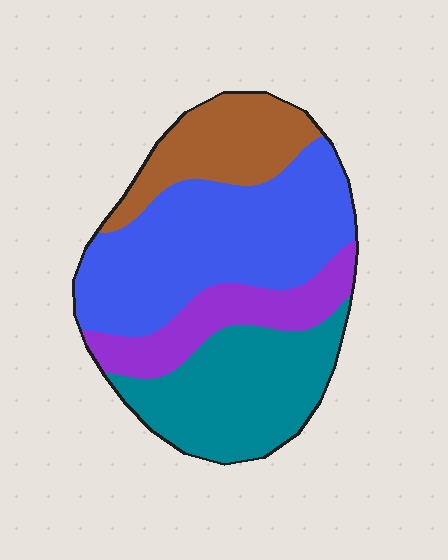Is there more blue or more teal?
Blue.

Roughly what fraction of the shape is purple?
Purple takes up about one sixth (1/6) of the shape.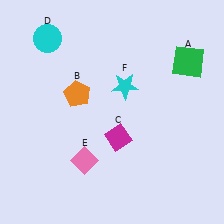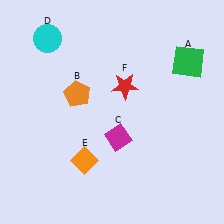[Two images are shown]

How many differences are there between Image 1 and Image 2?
There are 2 differences between the two images.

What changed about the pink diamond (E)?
In Image 1, E is pink. In Image 2, it changed to orange.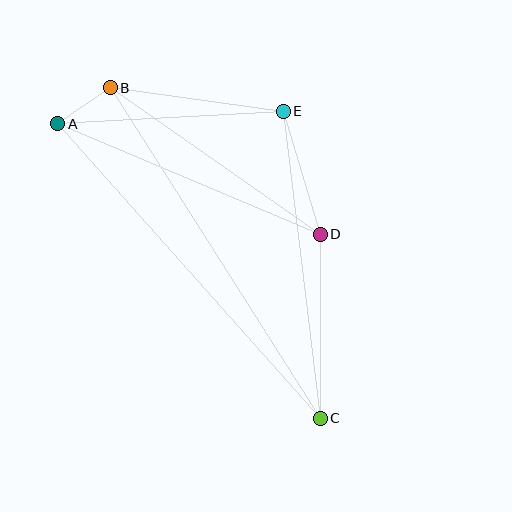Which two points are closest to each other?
Points A and B are closest to each other.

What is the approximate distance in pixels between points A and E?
The distance between A and E is approximately 226 pixels.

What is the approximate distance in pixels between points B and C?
The distance between B and C is approximately 391 pixels.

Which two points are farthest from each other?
Points A and C are farthest from each other.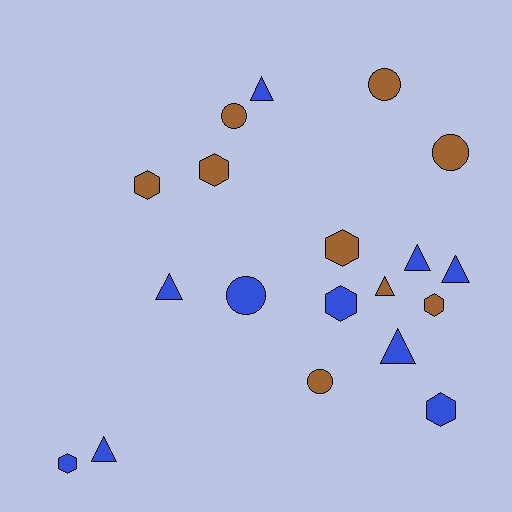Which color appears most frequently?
Blue, with 10 objects.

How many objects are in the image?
There are 19 objects.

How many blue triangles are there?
There are 6 blue triangles.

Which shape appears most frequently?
Hexagon, with 7 objects.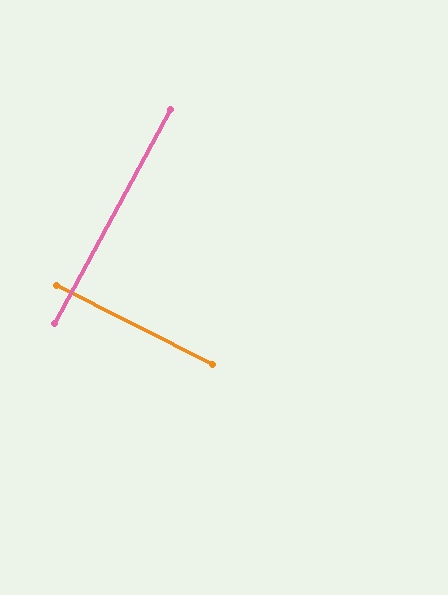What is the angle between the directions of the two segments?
Approximately 88 degrees.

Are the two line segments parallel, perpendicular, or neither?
Perpendicular — they meet at approximately 88°.